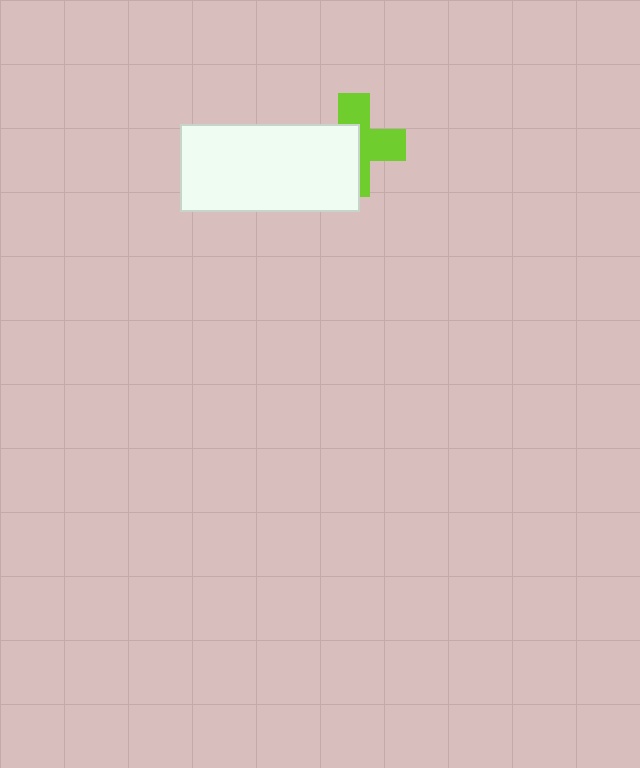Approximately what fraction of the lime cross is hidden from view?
Roughly 49% of the lime cross is hidden behind the white rectangle.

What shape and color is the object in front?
The object in front is a white rectangle.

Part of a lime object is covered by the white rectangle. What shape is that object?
It is a cross.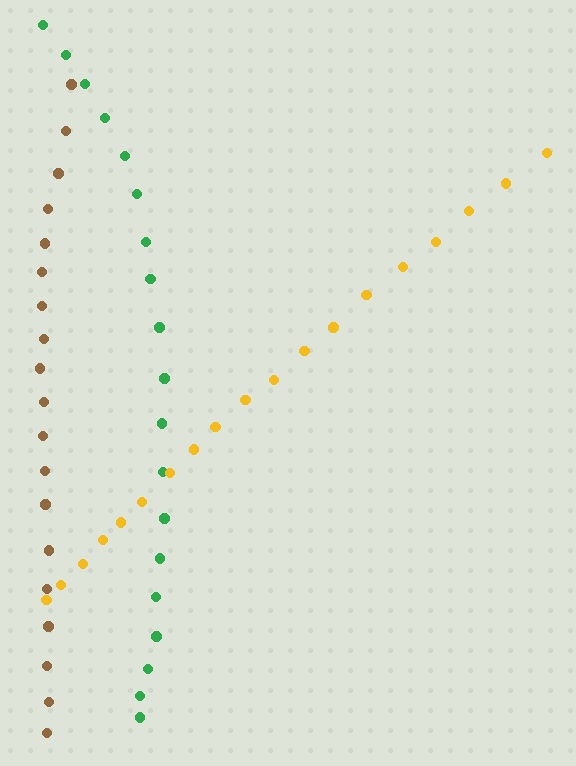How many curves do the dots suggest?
There are 3 distinct paths.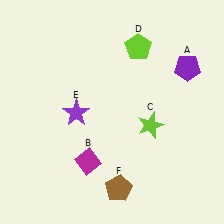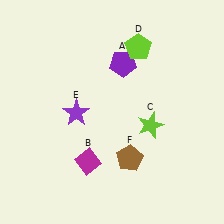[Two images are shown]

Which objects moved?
The objects that moved are: the purple pentagon (A), the brown pentagon (F).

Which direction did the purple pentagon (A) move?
The purple pentagon (A) moved left.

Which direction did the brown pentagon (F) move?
The brown pentagon (F) moved up.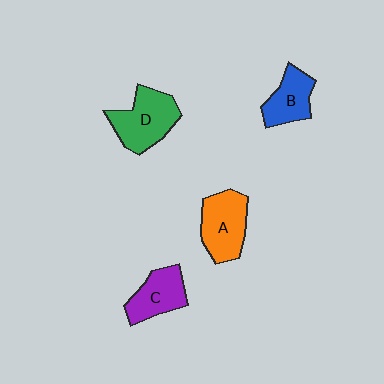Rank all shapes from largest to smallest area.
From largest to smallest: D (green), A (orange), C (purple), B (blue).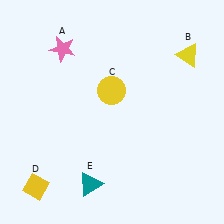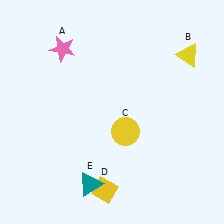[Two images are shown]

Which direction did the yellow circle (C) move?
The yellow circle (C) moved down.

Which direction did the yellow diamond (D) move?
The yellow diamond (D) moved right.